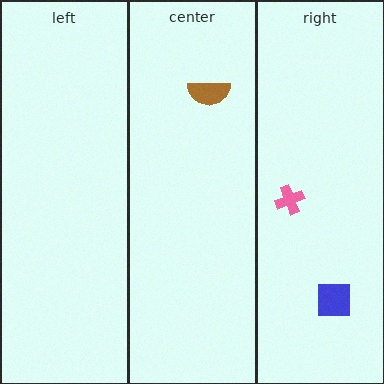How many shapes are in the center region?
1.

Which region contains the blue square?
The right region.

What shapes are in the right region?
The pink cross, the blue square.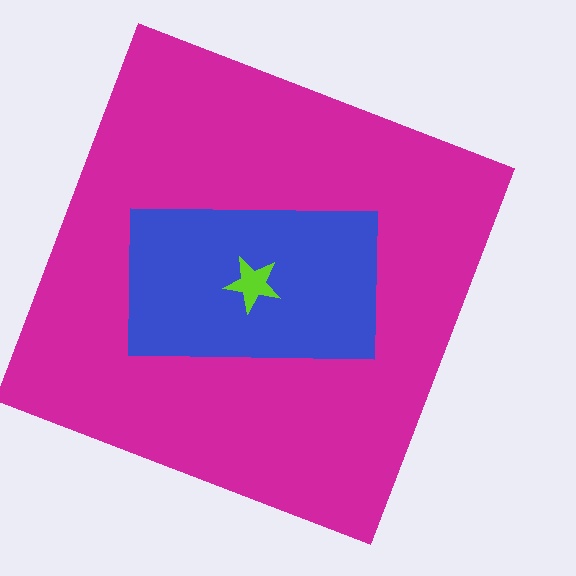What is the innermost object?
The lime star.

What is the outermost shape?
The magenta square.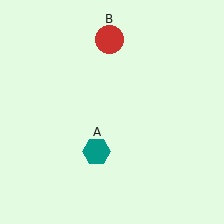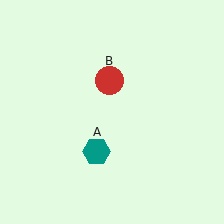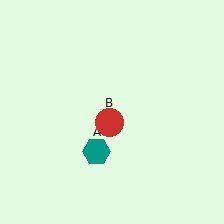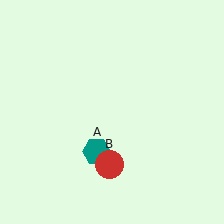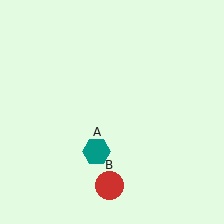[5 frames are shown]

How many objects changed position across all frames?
1 object changed position: red circle (object B).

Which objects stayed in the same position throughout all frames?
Teal hexagon (object A) remained stationary.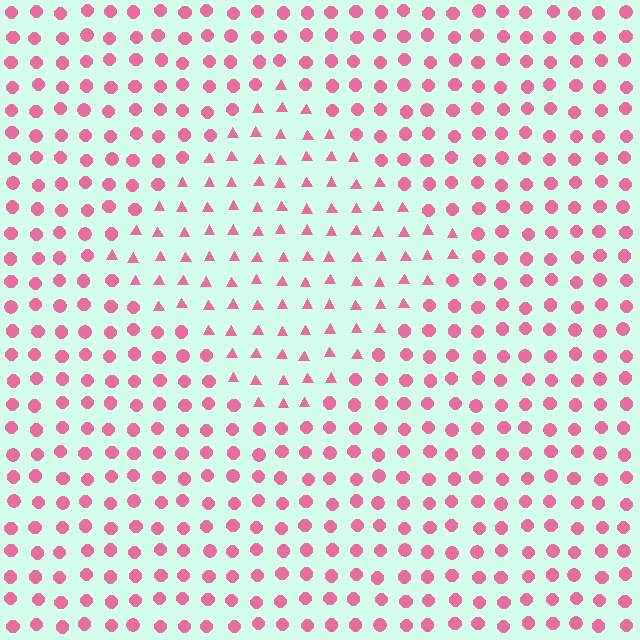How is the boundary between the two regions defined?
The boundary is defined by a change in element shape: triangles inside vs. circles outside. All elements share the same color and spacing.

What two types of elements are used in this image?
The image uses triangles inside the diamond region and circles outside it.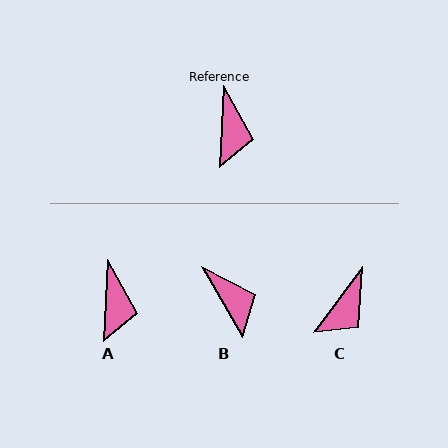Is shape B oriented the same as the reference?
No, it is off by about 33 degrees.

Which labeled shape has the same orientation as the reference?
A.